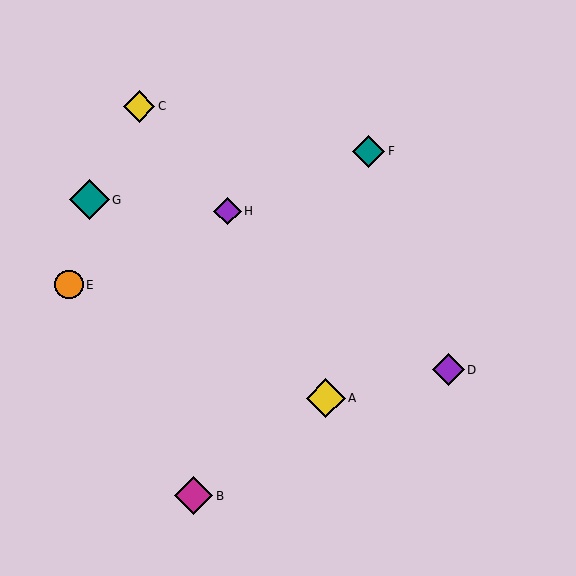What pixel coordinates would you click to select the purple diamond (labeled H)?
Click at (227, 211) to select the purple diamond H.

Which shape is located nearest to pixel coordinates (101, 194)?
The teal diamond (labeled G) at (89, 200) is nearest to that location.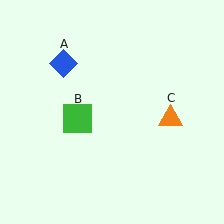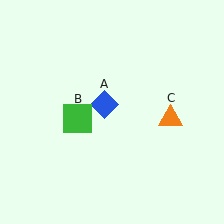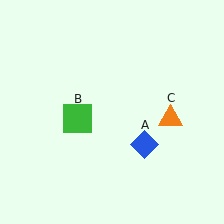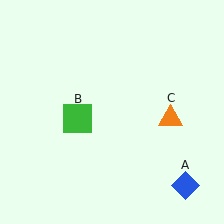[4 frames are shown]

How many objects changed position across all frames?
1 object changed position: blue diamond (object A).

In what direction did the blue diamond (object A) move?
The blue diamond (object A) moved down and to the right.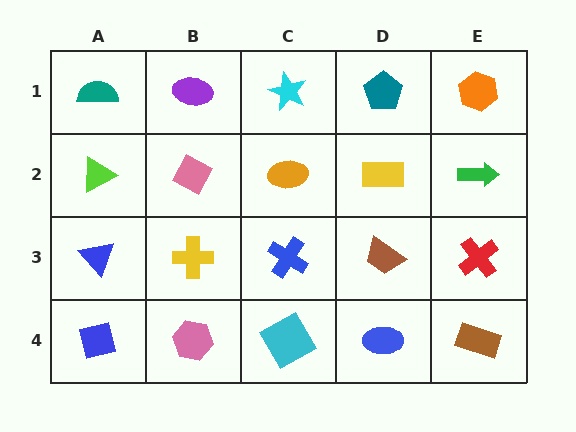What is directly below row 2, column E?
A red cross.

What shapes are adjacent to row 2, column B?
A purple ellipse (row 1, column B), a yellow cross (row 3, column B), a lime triangle (row 2, column A), an orange ellipse (row 2, column C).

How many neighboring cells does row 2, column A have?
3.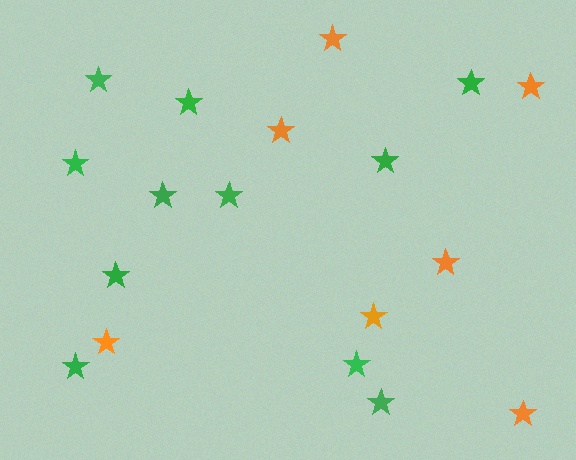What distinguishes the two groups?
There are 2 groups: one group of orange stars (7) and one group of green stars (11).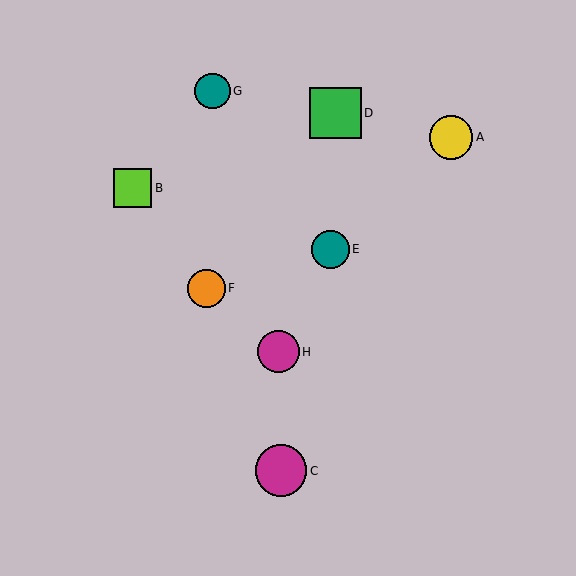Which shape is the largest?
The green square (labeled D) is the largest.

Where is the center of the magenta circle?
The center of the magenta circle is at (281, 471).